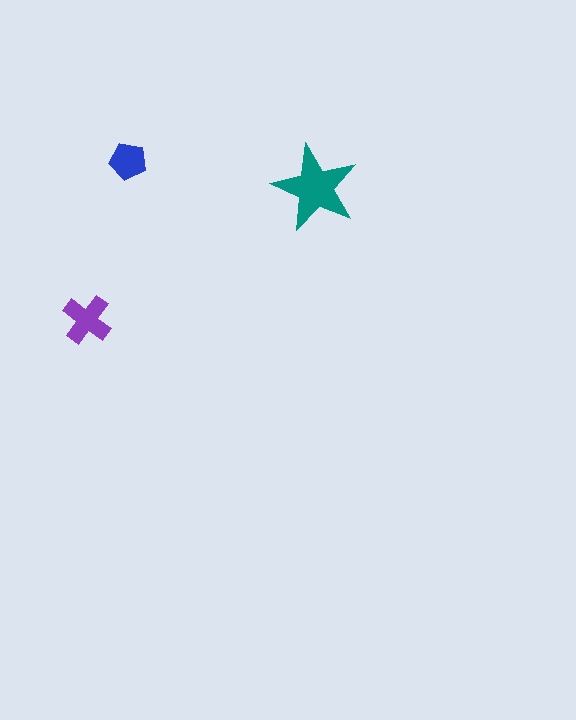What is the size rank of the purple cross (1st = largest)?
2nd.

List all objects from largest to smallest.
The teal star, the purple cross, the blue pentagon.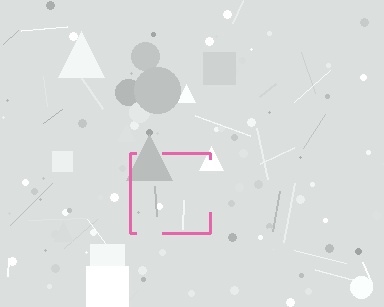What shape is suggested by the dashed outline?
The dashed outline suggests a square.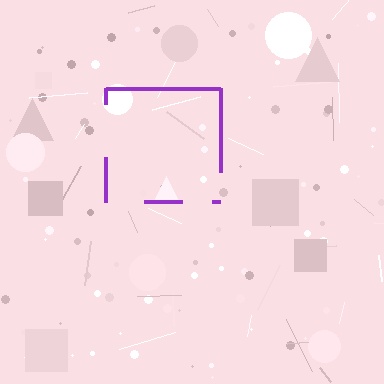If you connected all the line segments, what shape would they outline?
They would outline a square.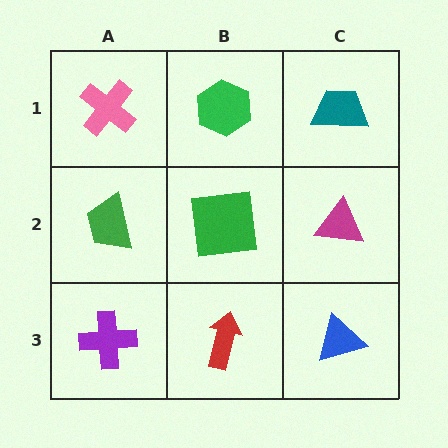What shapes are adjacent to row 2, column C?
A teal trapezoid (row 1, column C), a blue triangle (row 3, column C), a green square (row 2, column B).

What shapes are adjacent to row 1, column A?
A green trapezoid (row 2, column A), a green hexagon (row 1, column B).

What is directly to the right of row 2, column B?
A magenta triangle.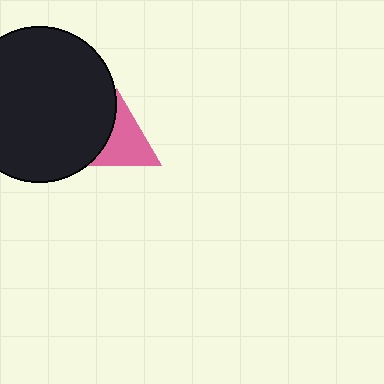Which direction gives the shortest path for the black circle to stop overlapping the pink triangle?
Moving left gives the shortest separation.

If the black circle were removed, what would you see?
You would see the complete pink triangle.